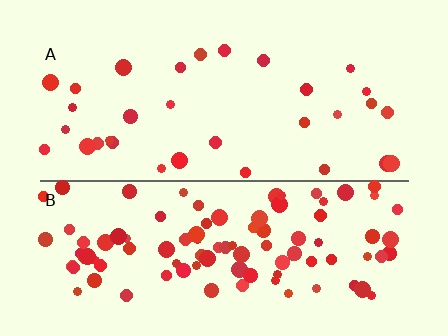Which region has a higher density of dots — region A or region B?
B (the bottom).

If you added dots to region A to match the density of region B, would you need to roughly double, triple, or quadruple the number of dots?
Approximately triple.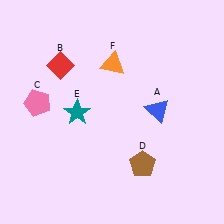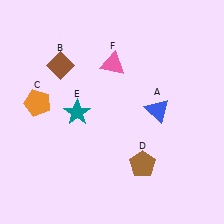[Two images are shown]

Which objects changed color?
B changed from red to brown. C changed from pink to orange. F changed from orange to pink.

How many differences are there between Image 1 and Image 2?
There are 3 differences between the two images.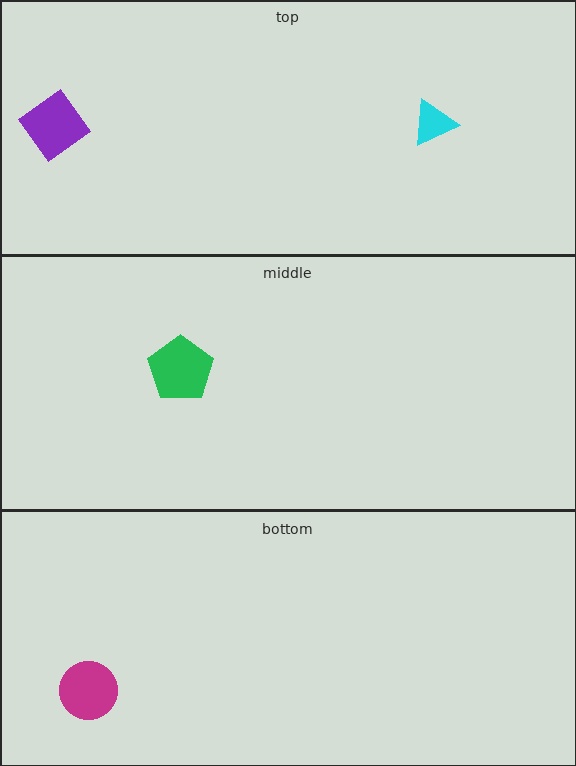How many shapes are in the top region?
2.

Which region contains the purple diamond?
The top region.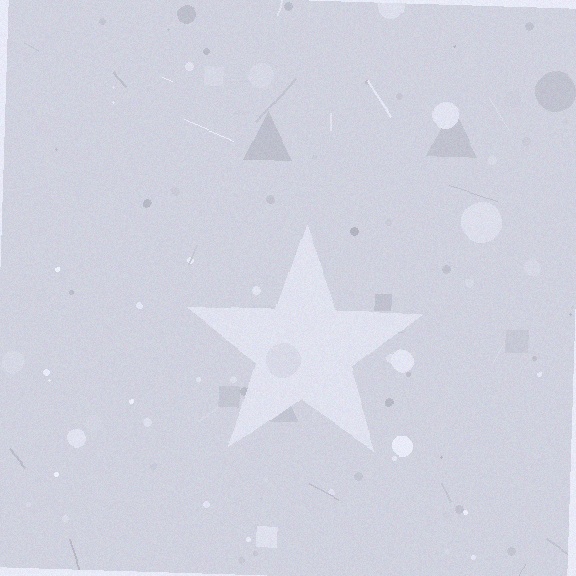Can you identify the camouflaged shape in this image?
The camouflaged shape is a star.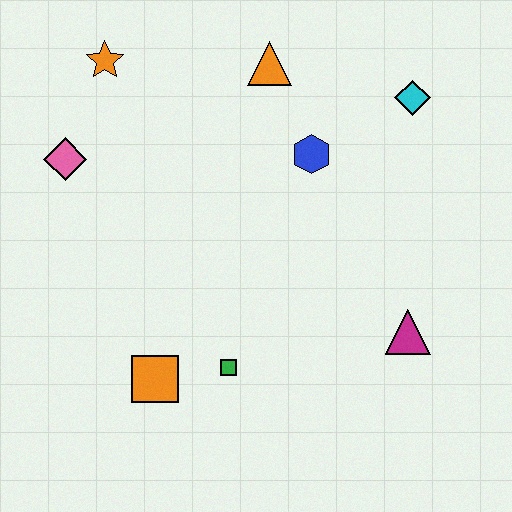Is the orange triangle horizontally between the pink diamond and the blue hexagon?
Yes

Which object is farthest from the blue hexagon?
The orange square is farthest from the blue hexagon.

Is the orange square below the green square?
Yes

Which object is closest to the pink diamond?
The orange star is closest to the pink diamond.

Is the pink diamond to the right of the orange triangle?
No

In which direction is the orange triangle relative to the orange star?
The orange triangle is to the right of the orange star.